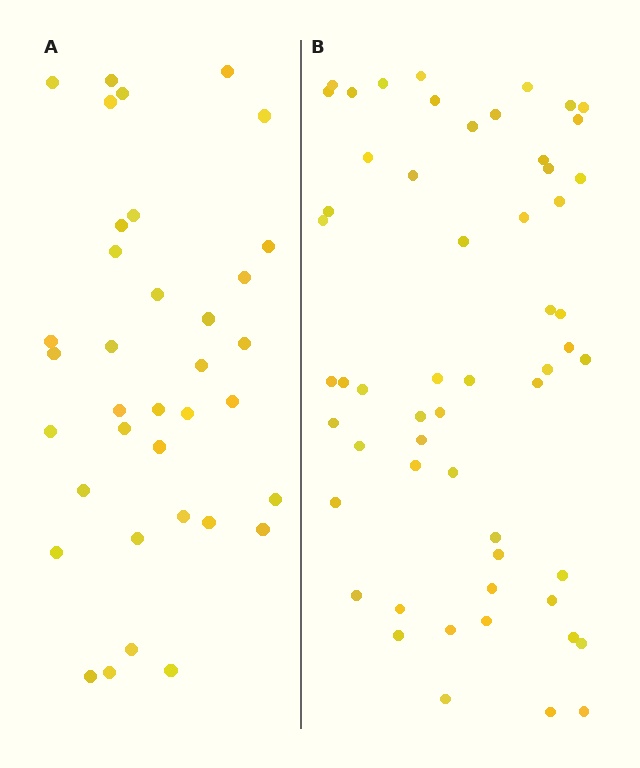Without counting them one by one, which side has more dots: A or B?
Region B (the right region) has more dots.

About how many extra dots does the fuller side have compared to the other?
Region B has approximately 20 more dots than region A.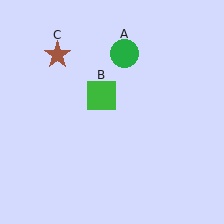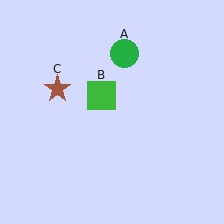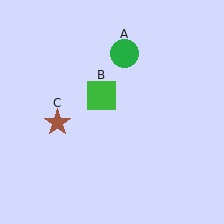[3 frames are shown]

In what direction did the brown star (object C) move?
The brown star (object C) moved down.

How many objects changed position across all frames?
1 object changed position: brown star (object C).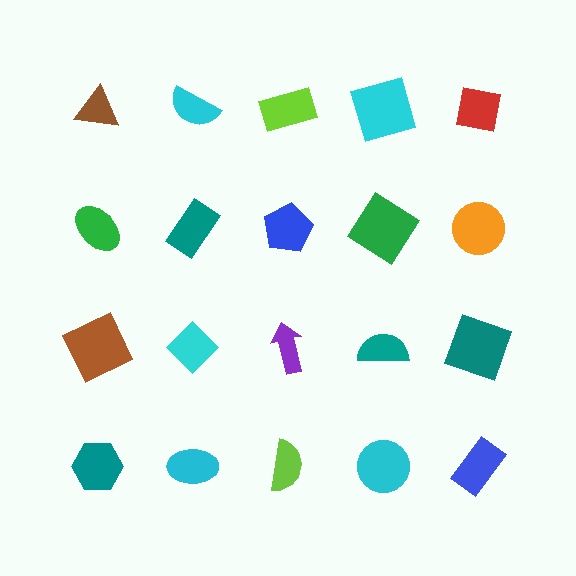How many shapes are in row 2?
5 shapes.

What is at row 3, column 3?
A purple arrow.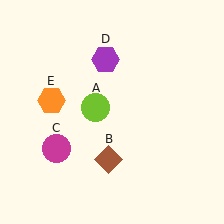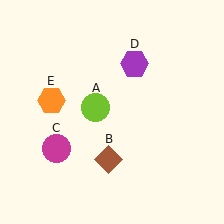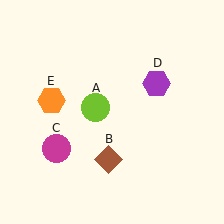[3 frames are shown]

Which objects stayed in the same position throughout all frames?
Lime circle (object A) and brown diamond (object B) and magenta circle (object C) and orange hexagon (object E) remained stationary.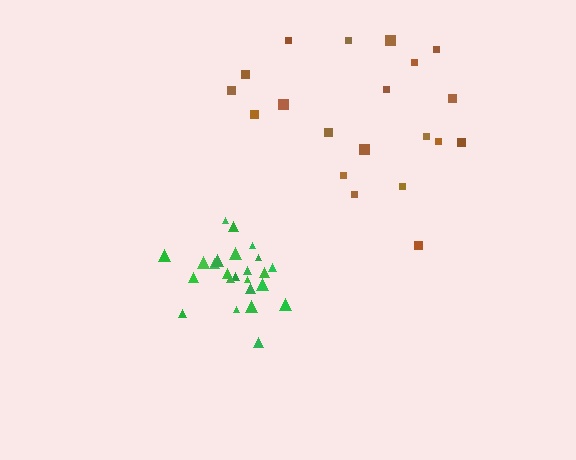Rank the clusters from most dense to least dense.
green, brown.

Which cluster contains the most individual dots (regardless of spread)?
Green (24).